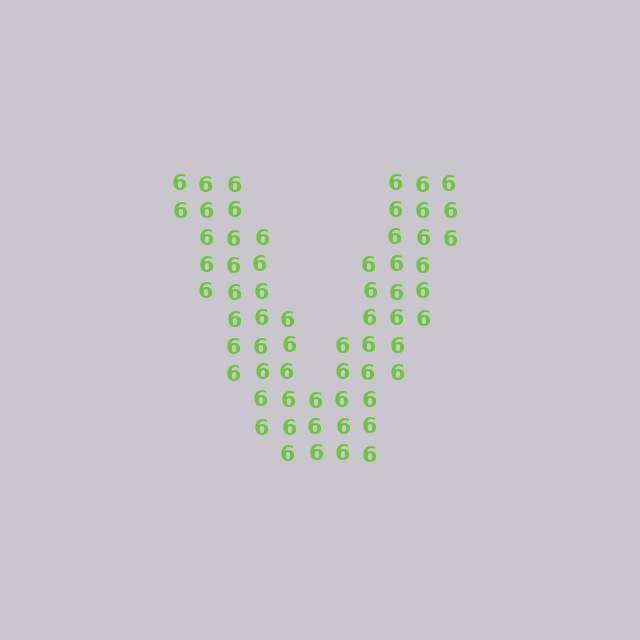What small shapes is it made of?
It is made of small digit 6's.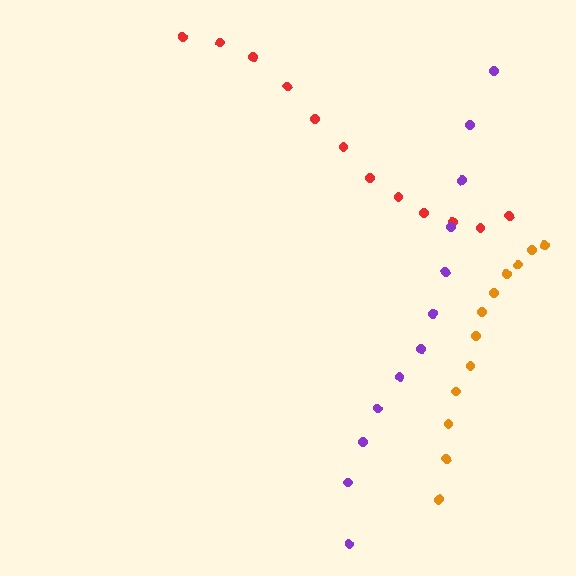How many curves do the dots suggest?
There are 3 distinct paths.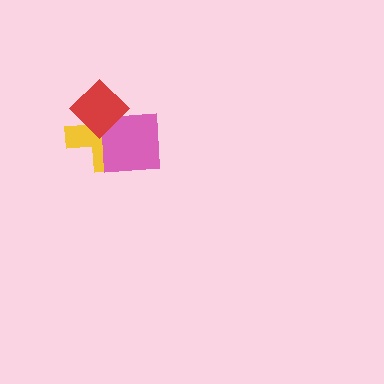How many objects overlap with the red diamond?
2 objects overlap with the red diamond.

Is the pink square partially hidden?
Yes, it is partially covered by another shape.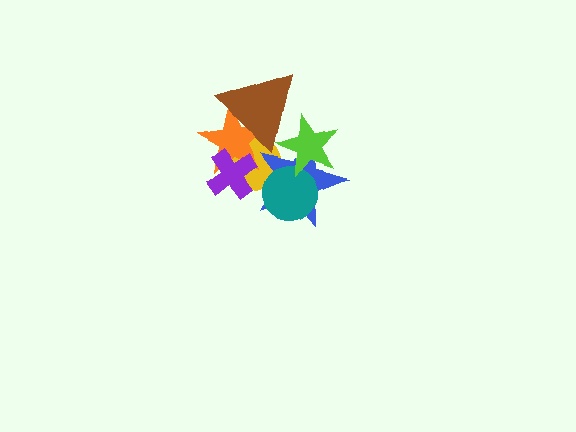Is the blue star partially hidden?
Yes, it is partially covered by another shape.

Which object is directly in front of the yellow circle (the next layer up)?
The blue star is directly in front of the yellow circle.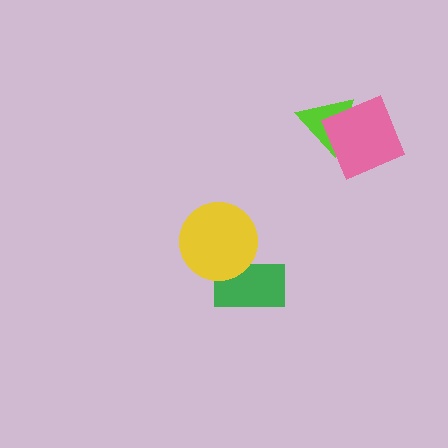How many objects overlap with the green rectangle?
1 object overlaps with the green rectangle.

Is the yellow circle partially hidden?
No, no other shape covers it.